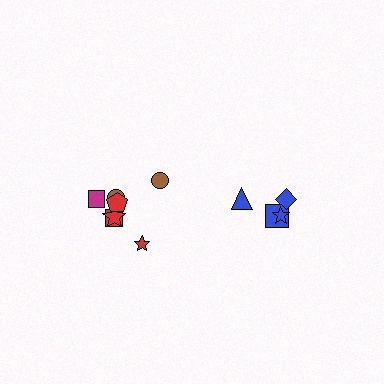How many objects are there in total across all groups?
There are 11 objects.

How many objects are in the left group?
There are 7 objects.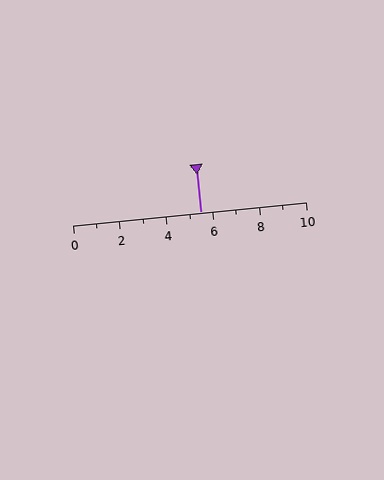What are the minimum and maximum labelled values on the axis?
The axis runs from 0 to 10.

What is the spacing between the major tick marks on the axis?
The major ticks are spaced 2 apart.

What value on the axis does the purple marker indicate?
The marker indicates approximately 5.5.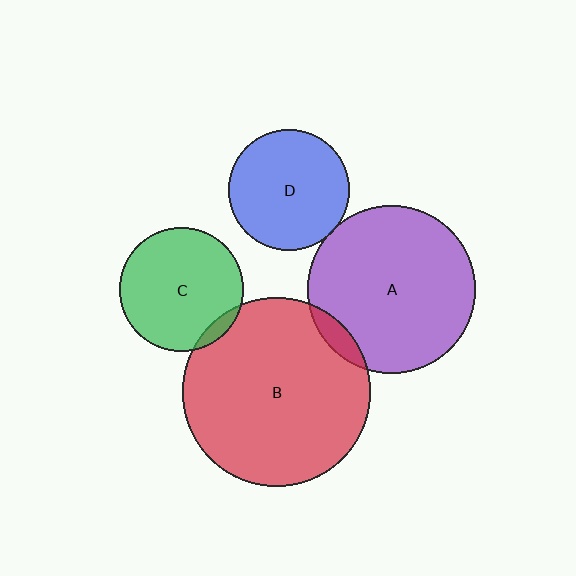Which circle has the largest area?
Circle B (red).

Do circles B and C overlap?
Yes.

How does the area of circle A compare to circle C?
Approximately 1.8 times.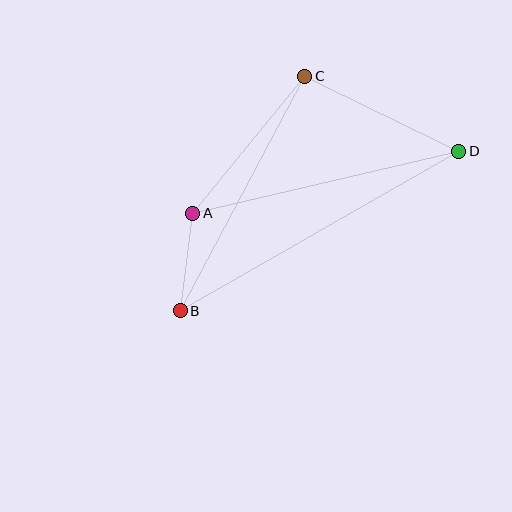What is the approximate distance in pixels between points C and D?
The distance between C and D is approximately 171 pixels.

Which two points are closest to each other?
Points A and B are closest to each other.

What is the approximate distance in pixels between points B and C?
The distance between B and C is approximately 266 pixels.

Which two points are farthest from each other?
Points B and D are farthest from each other.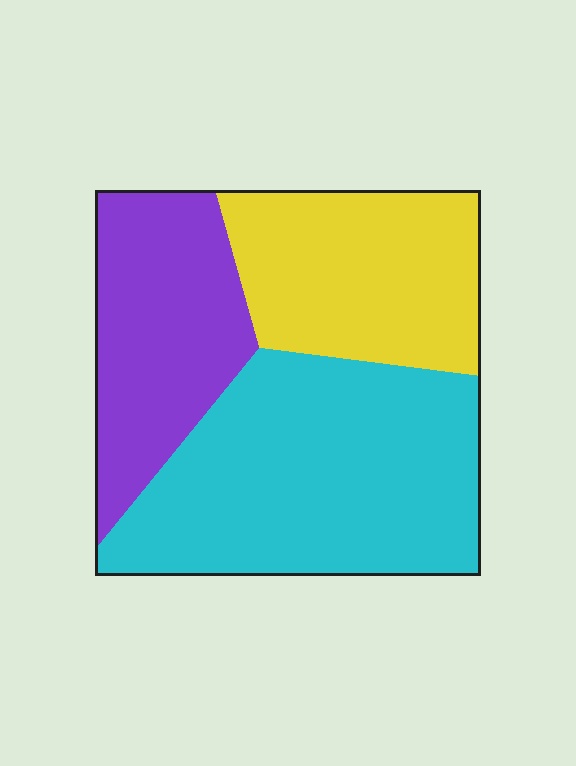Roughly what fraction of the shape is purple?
Purple covers around 25% of the shape.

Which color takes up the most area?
Cyan, at roughly 45%.